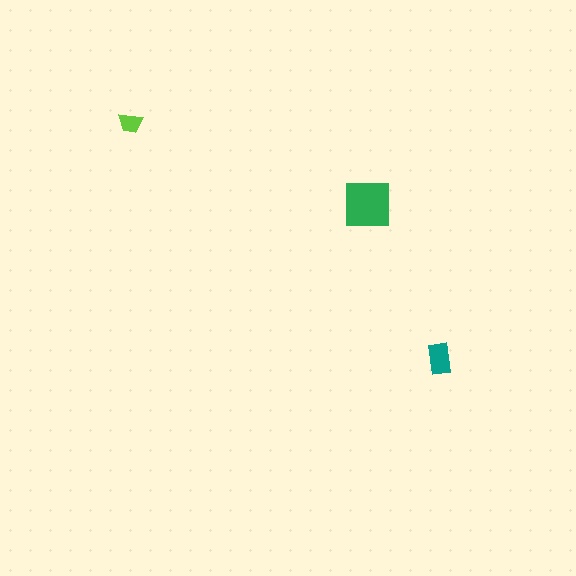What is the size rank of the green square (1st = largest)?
1st.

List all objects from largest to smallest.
The green square, the teal rectangle, the lime trapezoid.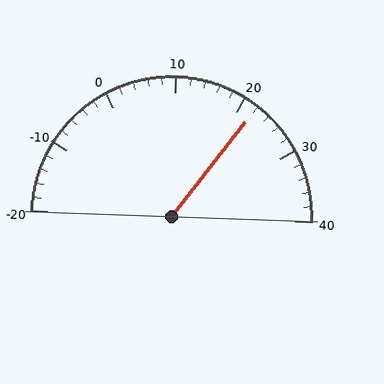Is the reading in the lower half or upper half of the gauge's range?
The reading is in the upper half of the range (-20 to 40).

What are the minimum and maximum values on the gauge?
The gauge ranges from -20 to 40.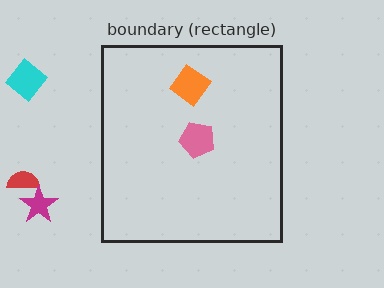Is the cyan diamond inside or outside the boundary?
Outside.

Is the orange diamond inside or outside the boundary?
Inside.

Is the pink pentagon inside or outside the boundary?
Inside.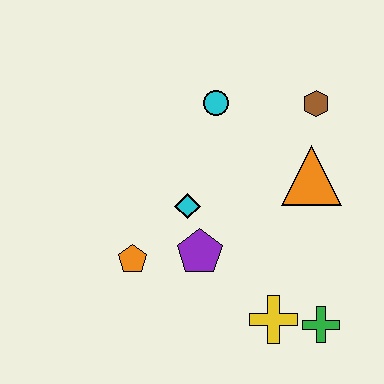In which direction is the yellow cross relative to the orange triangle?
The yellow cross is below the orange triangle.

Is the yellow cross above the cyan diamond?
No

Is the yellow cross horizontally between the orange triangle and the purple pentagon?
Yes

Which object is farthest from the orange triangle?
The orange pentagon is farthest from the orange triangle.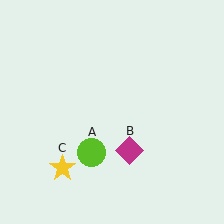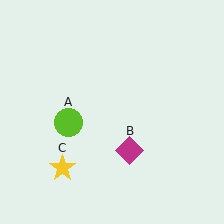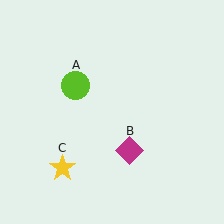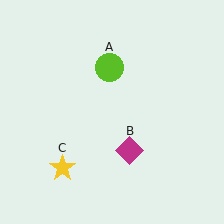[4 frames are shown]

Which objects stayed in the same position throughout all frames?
Magenta diamond (object B) and yellow star (object C) remained stationary.